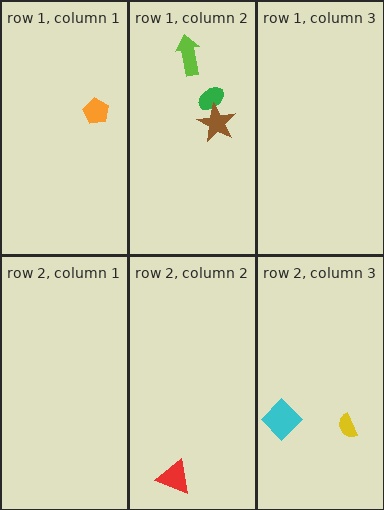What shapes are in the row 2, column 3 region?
The cyan diamond, the yellow semicircle.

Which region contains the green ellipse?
The row 1, column 2 region.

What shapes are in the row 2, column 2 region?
The red triangle.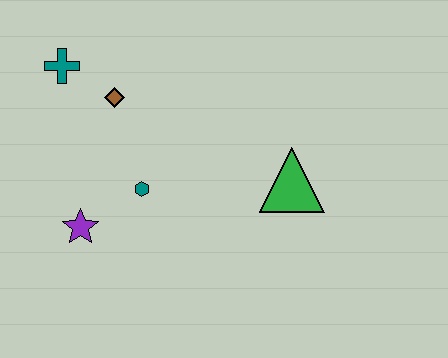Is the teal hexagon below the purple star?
No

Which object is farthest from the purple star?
The green triangle is farthest from the purple star.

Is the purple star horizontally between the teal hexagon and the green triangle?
No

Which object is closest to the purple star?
The teal hexagon is closest to the purple star.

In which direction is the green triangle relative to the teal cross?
The green triangle is to the right of the teal cross.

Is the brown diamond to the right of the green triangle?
No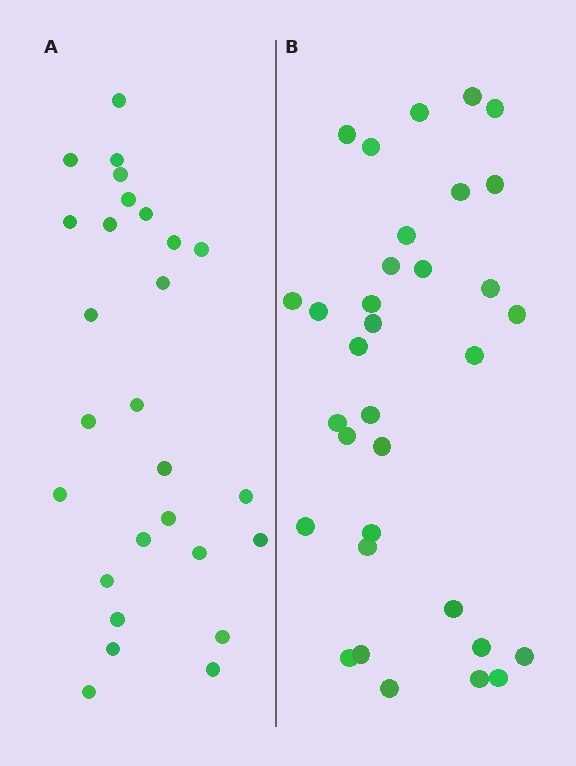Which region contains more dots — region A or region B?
Region B (the right region) has more dots.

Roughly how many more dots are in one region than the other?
Region B has about 6 more dots than region A.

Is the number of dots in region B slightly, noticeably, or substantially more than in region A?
Region B has only slightly more — the two regions are fairly close. The ratio is roughly 1.2 to 1.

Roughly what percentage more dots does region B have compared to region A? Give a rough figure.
About 20% more.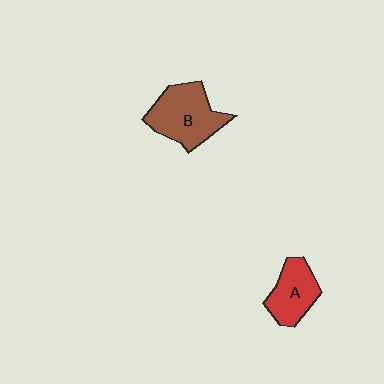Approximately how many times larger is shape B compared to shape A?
Approximately 1.4 times.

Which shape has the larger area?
Shape B (brown).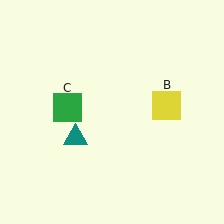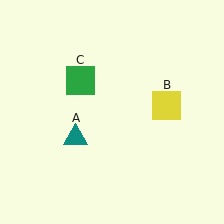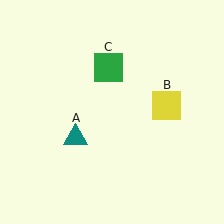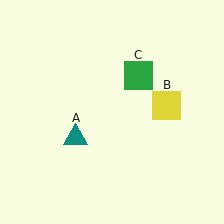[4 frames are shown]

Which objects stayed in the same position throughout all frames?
Teal triangle (object A) and yellow square (object B) remained stationary.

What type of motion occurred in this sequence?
The green square (object C) rotated clockwise around the center of the scene.